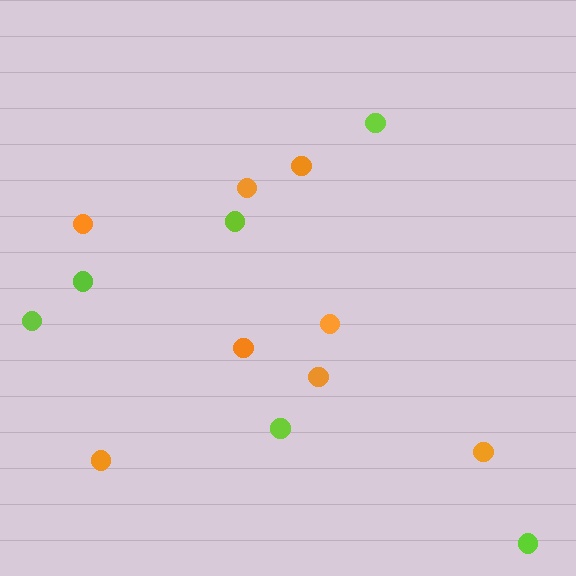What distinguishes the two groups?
There are 2 groups: one group of orange circles (8) and one group of lime circles (6).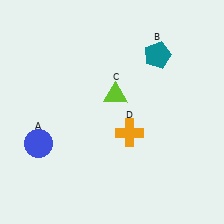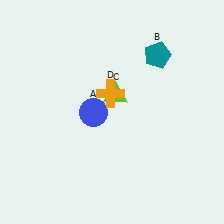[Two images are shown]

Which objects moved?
The objects that moved are: the blue circle (A), the orange cross (D).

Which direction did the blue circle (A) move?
The blue circle (A) moved right.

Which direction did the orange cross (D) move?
The orange cross (D) moved up.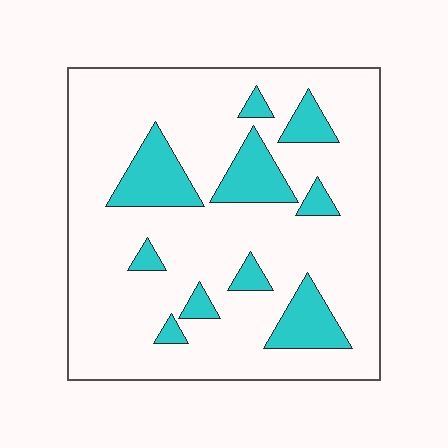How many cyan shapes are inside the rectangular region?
10.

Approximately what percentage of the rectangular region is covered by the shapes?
Approximately 20%.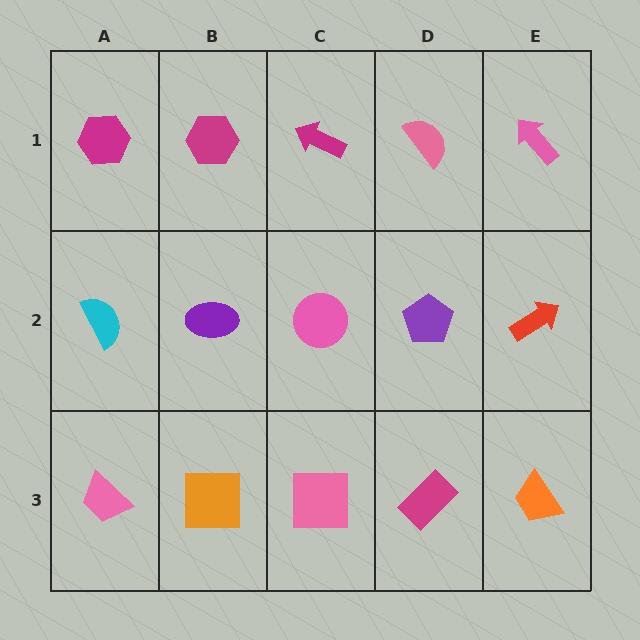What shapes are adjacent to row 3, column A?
A cyan semicircle (row 2, column A), an orange square (row 3, column B).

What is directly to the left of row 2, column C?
A purple ellipse.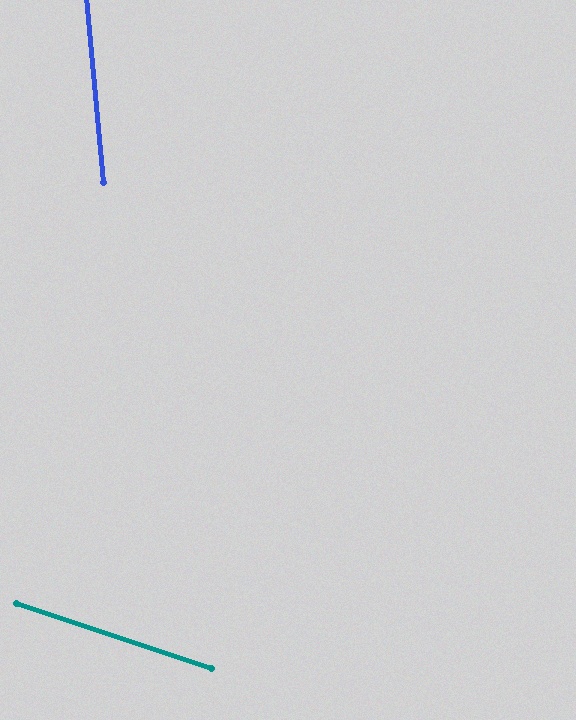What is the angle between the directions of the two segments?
Approximately 66 degrees.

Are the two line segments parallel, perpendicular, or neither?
Neither parallel nor perpendicular — they differ by about 66°.